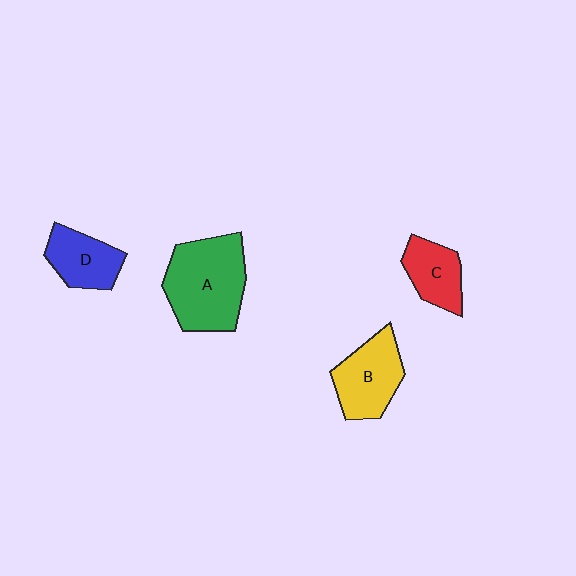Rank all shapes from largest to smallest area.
From largest to smallest: A (green), B (yellow), D (blue), C (red).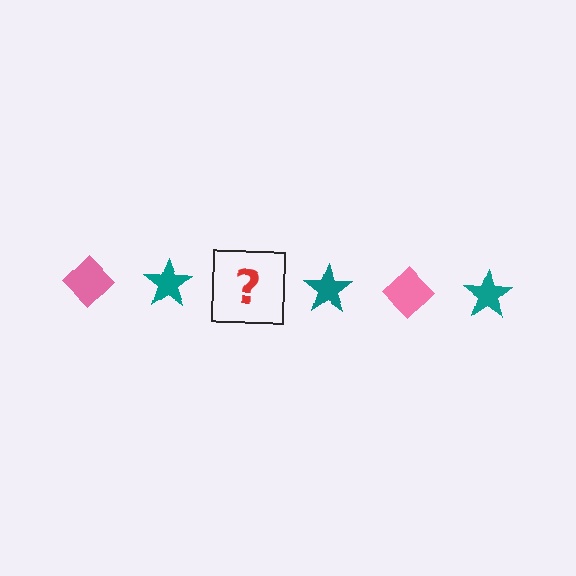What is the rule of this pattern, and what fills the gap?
The rule is that the pattern alternates between pink diamond and teal star. The gap should be filled with a pink diamond.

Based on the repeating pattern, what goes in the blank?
The blank should be a pink diamond.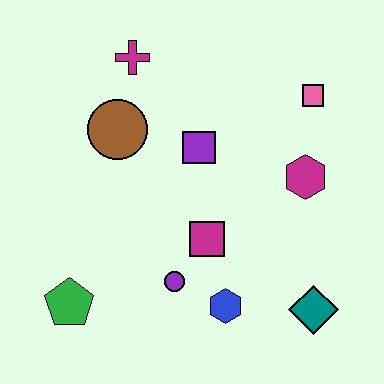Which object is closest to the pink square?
The magenta hexagon is closest to the pink square.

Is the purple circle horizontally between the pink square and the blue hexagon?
No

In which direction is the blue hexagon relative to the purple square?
The blue hexagon is below the purple square.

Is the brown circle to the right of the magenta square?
No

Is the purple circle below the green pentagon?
No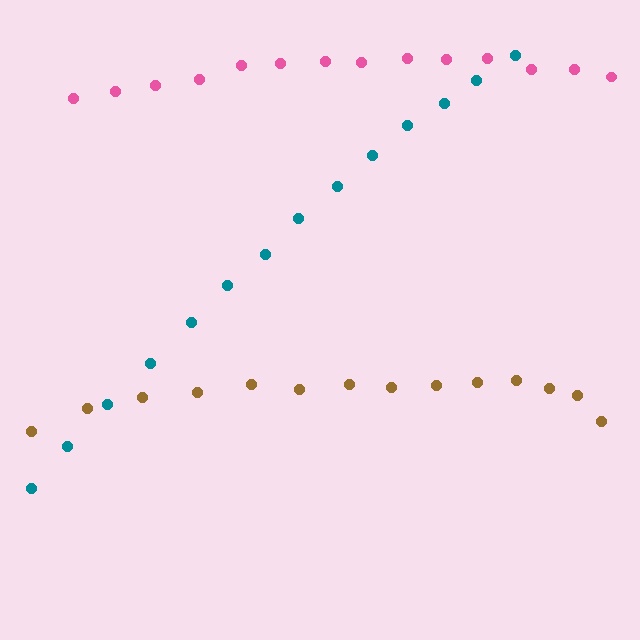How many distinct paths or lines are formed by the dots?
There are 3 distinct paths.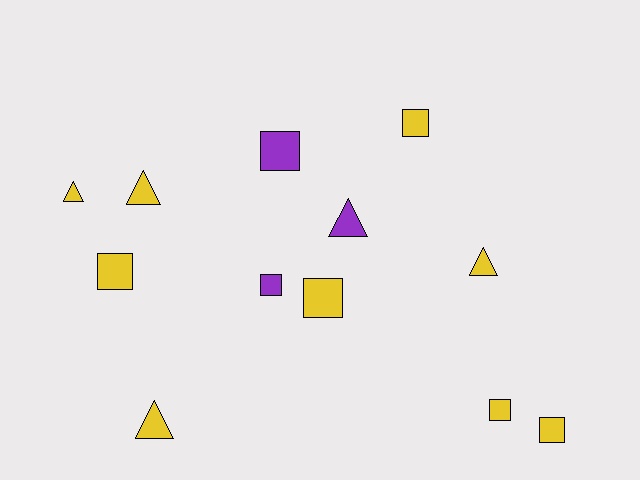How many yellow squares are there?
There are 5 yellow squares.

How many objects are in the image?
There are 12 objects.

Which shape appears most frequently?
Square, with 7 objects.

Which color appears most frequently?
Yellow, with 9 objects.